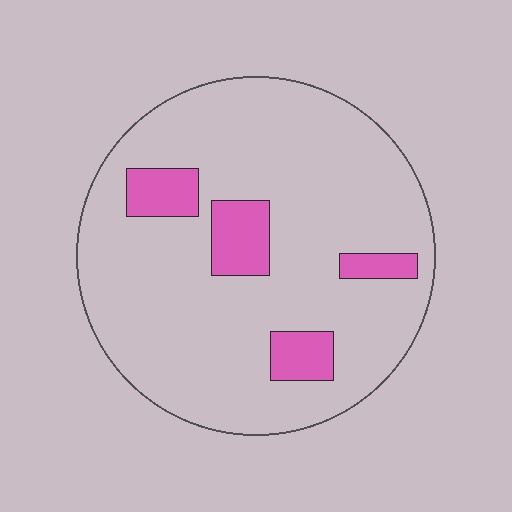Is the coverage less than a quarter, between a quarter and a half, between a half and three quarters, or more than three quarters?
Less than a quarter.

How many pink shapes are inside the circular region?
4.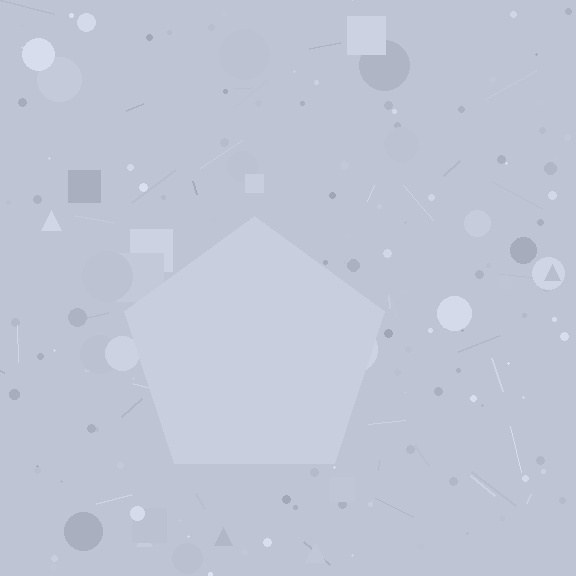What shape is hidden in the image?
A pentagon is hidden in the image.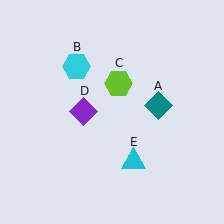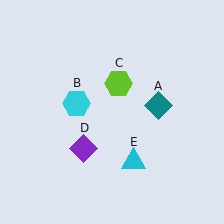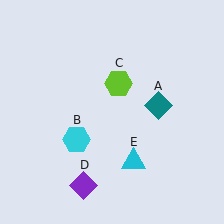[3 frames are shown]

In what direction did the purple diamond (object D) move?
The purple diamond (object D) moved down.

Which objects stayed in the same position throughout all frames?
Teal diamond (object A) and lime hexagon (object C) and cyan triangle (object E) remained stationary.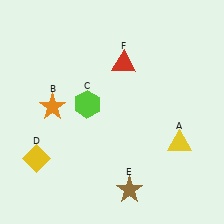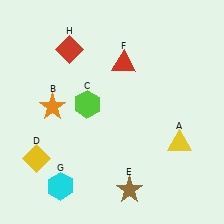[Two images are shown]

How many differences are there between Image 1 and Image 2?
There are 2 differences between the two images.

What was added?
A cyan hexagon (G), a red diamond (H) were added in Image 2.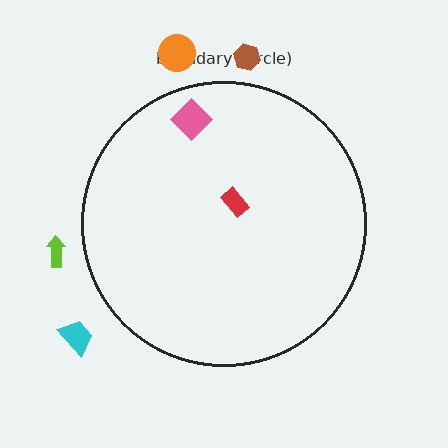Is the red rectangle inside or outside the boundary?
Inside.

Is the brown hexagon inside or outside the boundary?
Outside.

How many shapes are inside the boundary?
2 inside, 4 outside.